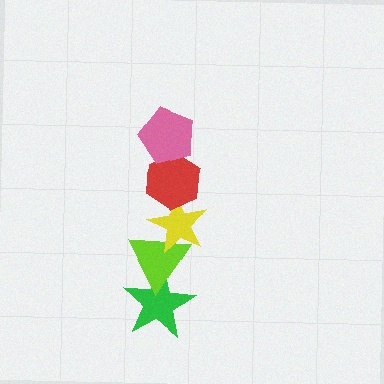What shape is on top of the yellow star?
The red hexagon is on top of the yellow star.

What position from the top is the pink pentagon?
The pink pentagon is 1st from the top.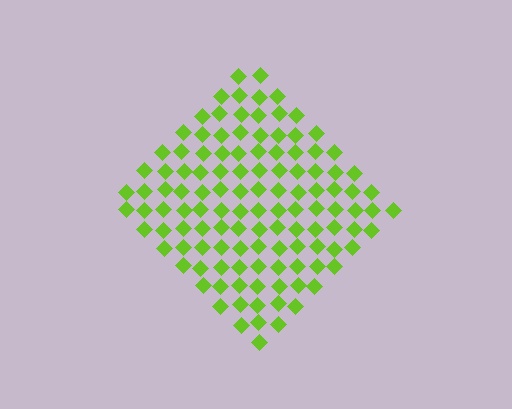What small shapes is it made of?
It is made of small diamonds.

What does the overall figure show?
The overall figure shows a diamond.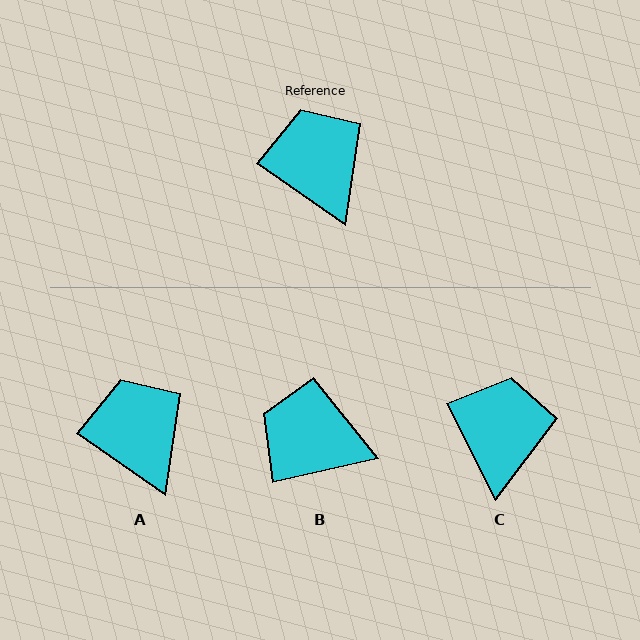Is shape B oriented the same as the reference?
No, it is off by about 48 degrees.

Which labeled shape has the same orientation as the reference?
A.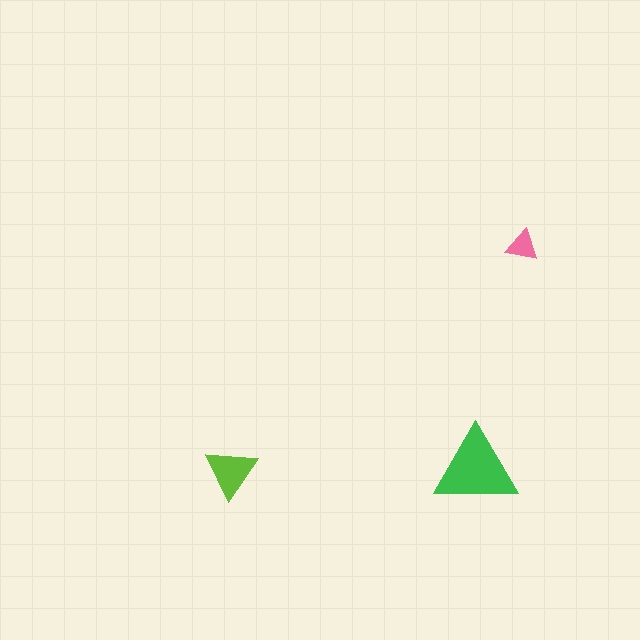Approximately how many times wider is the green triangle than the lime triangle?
About 1.5 times wider.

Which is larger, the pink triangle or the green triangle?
The green one.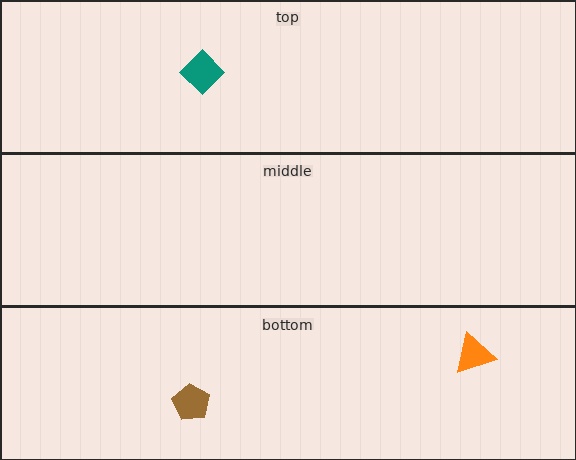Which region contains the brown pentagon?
The bottom region.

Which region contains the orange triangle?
The bottom region.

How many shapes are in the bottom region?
2.